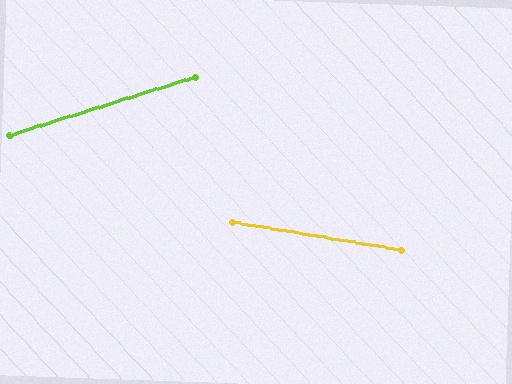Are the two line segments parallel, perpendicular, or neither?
Neither parallel nor perpendicular — they differ by about 27°.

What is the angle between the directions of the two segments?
Approximately 27 degrees.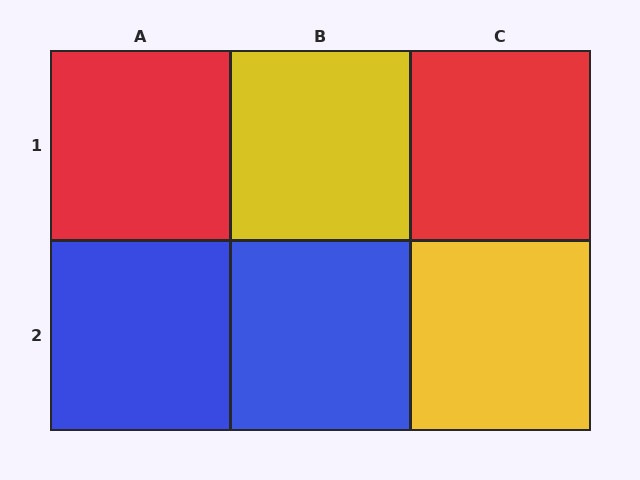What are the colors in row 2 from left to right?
Blue, blue, yellow.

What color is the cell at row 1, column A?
Red.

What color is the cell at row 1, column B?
Yellow.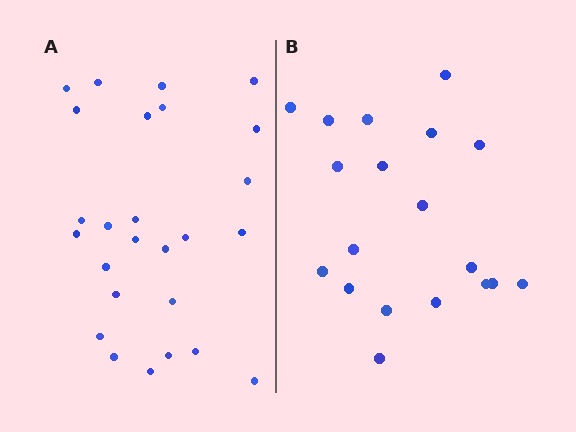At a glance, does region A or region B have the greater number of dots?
Region A (the left region) has more dots.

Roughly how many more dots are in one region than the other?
Region A has roughly 8 or so more dots than region B.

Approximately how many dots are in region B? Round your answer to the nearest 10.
About 20 dots. (The exact count is 19, which rounds to 20.)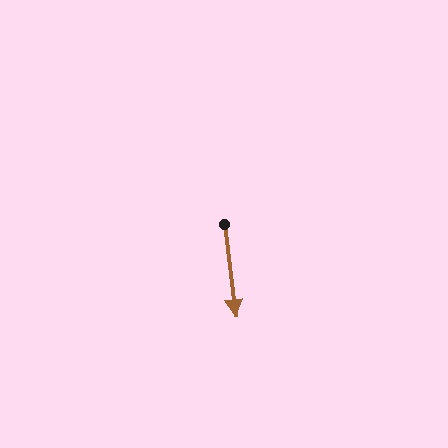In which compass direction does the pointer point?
South.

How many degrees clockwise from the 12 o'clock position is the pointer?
Approximately 173 degrees.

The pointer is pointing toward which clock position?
Roughly 6 o'clock.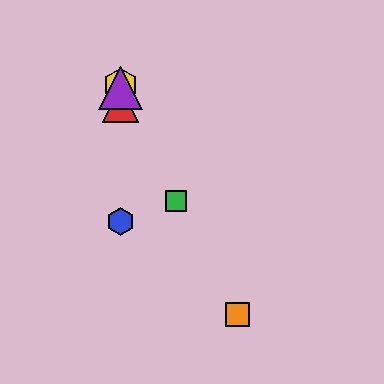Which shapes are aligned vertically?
The red triangle, the blue hexagon, the yellow hexagon, the purple triangle are aligned vertically.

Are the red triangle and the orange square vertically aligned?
No, the red triangle is at x≈120 and the orange square is at x≈238.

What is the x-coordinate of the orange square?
The orange square is at x≈238.